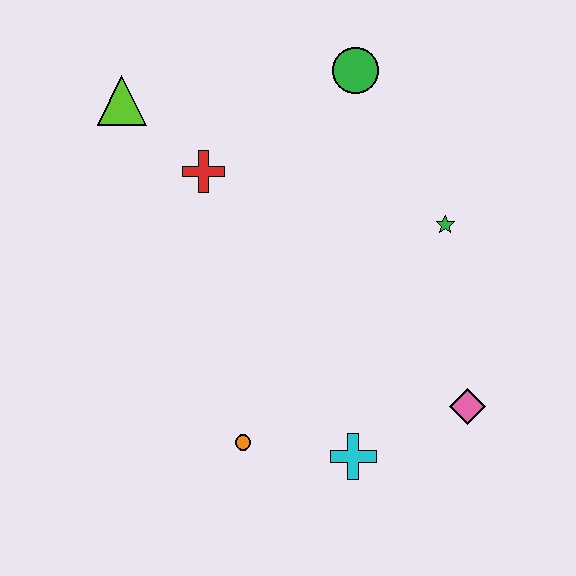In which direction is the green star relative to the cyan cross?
The green star is above the cyan cross.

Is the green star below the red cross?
Yes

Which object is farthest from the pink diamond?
The lime triangle is farthest from the pink diamond.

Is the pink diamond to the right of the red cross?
Yes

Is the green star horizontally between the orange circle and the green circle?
No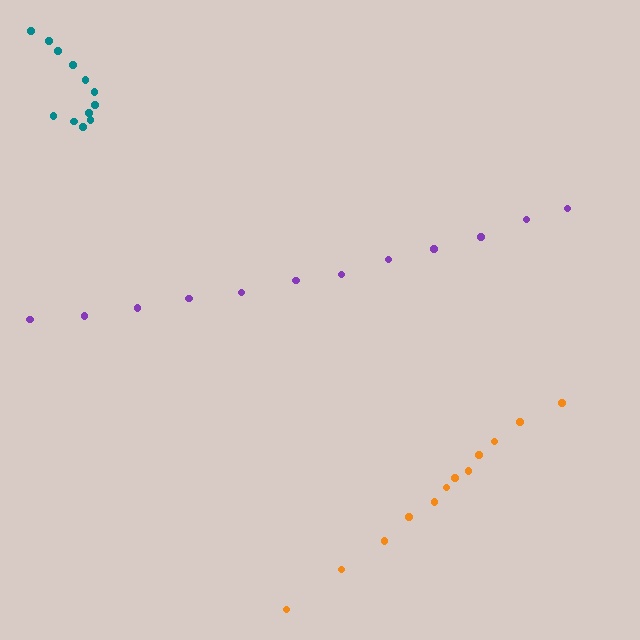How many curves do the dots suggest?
There are 3 distinct paths.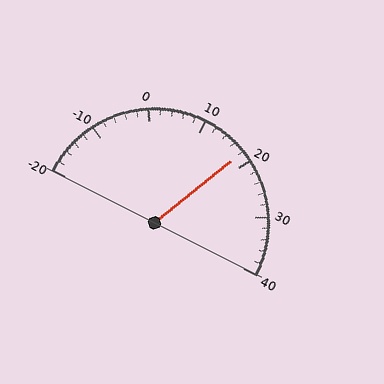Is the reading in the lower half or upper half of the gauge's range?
The reading is in the upper half of the range (-20 to 40).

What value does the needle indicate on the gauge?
The needle indicates approximately 18.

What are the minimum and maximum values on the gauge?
The gauge ranges from -20 to 40.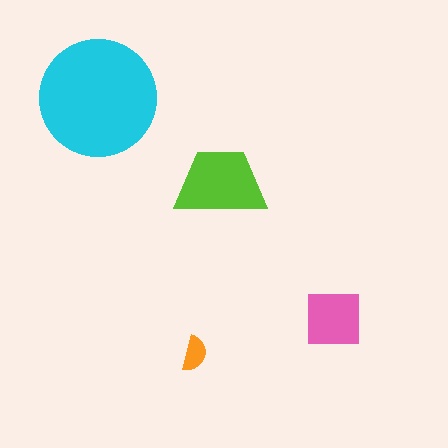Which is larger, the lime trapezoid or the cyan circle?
The cyan circle.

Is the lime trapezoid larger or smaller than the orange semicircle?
Larger.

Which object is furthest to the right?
The pink square is rightmost.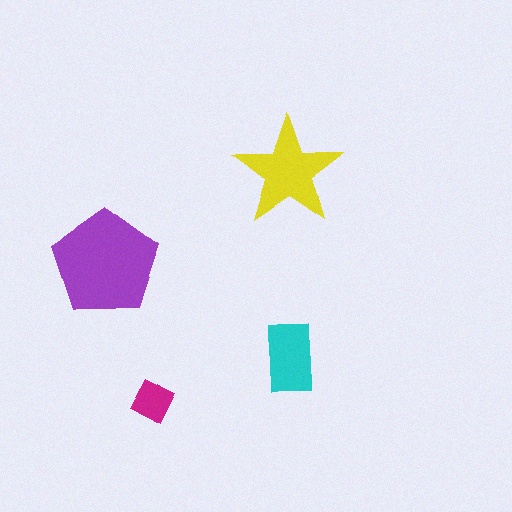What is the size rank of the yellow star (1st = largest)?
2nd.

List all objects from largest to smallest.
The purple pentagon, the yellow star, the cyan rectangle, the magenta diamond.